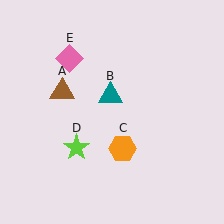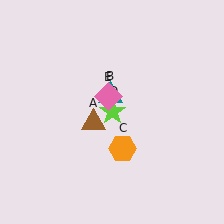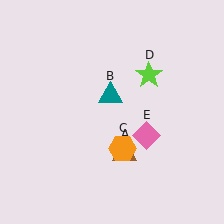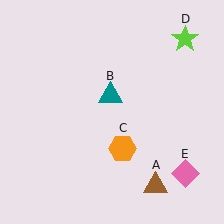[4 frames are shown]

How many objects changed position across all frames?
3 objects changed position: brown triangle (object A), lime star (object D), pink diamond (object E).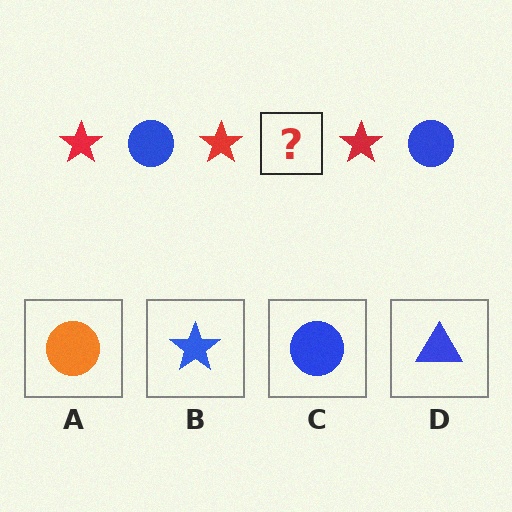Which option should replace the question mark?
Option C.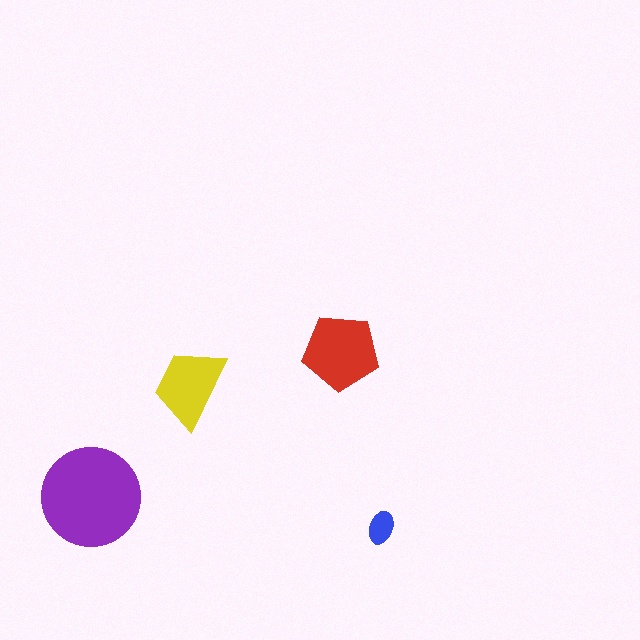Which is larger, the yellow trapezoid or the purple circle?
The purple circle.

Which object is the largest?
The purple circle.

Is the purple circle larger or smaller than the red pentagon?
Larger.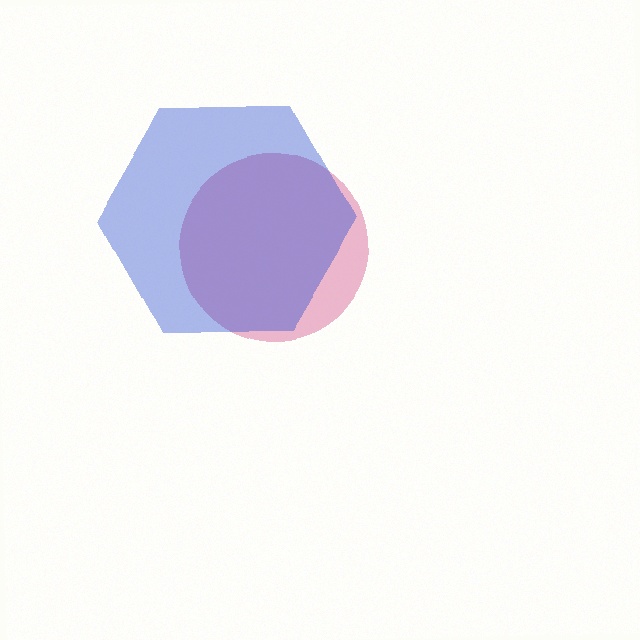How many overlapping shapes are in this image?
There are 2 overlapping shapes in the image.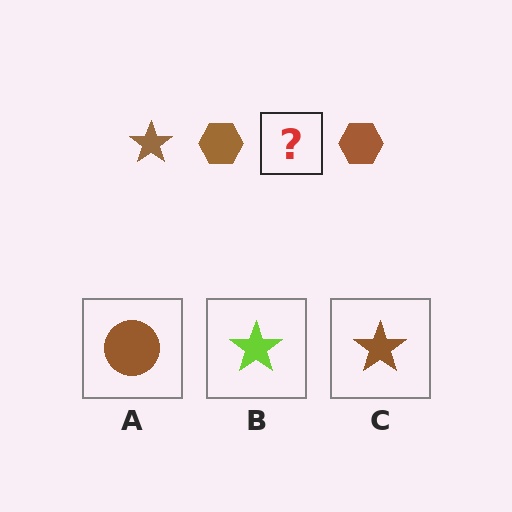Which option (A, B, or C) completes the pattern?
C.